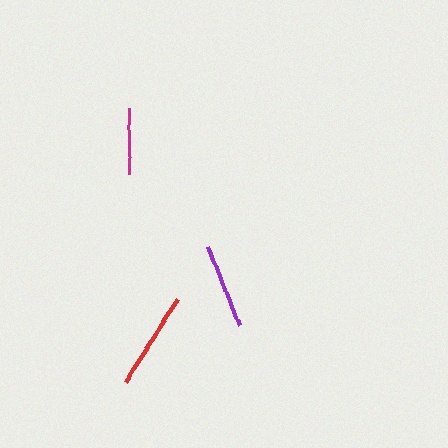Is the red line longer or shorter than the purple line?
The red line is longer than the purple line.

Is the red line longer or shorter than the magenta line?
The red line is longer than the magenta line.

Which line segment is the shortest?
The magenta line is the shortest at approximately 67 pixels.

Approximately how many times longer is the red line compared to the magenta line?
The red line is approximately 1.5 times the length of the magenta line.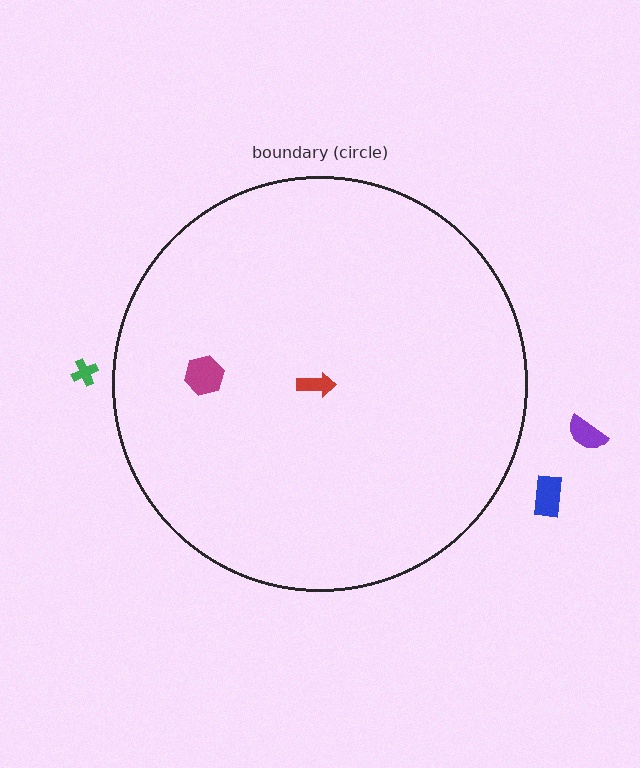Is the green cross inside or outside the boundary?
Outside.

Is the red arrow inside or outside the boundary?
Inside.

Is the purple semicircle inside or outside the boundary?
Outside.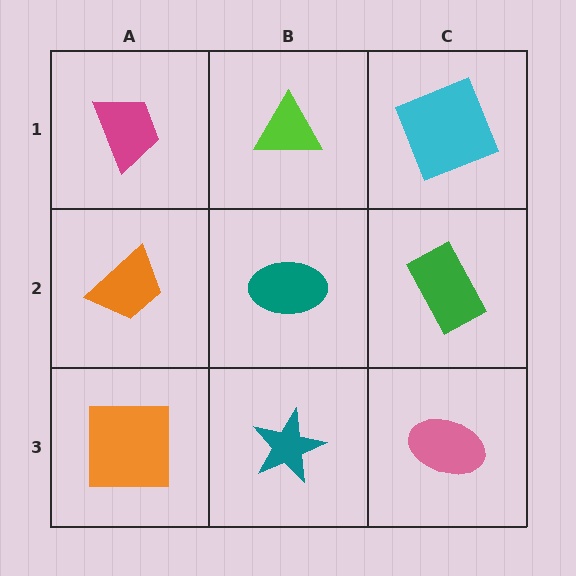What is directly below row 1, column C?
A green rectangle.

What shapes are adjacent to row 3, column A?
An orange trapezoid (row 2, column A), a teal star (row 3, column B).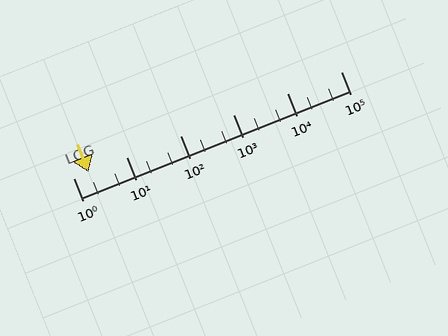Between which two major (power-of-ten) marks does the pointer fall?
The pointer is between 1 and 10.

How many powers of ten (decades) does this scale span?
The scale spans 5 decades, from 1 to 100000.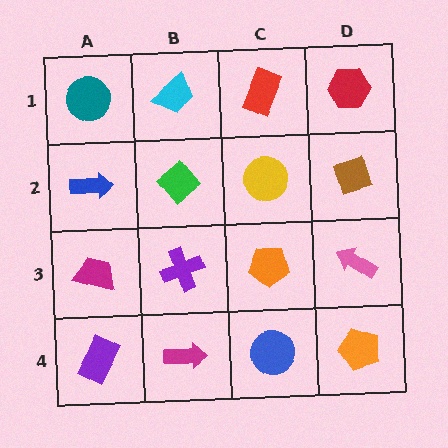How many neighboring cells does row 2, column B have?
4.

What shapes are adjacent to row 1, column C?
A yellow circle (row 2, column C), a cyan trapezoid (row 1, column B), a red hexagon (row 1, column D).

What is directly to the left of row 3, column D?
An orange pentagon.